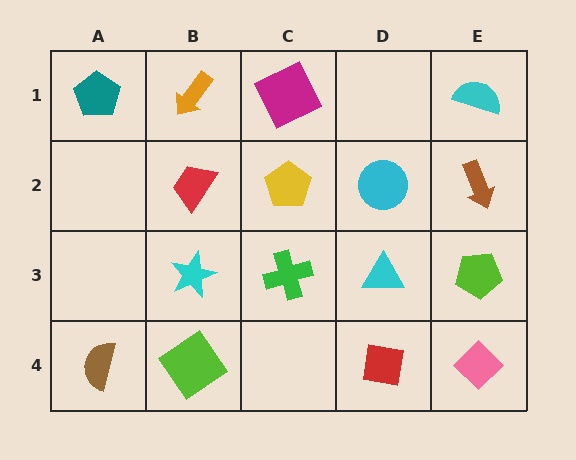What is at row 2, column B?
A red trapezoid.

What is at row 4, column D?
A red square.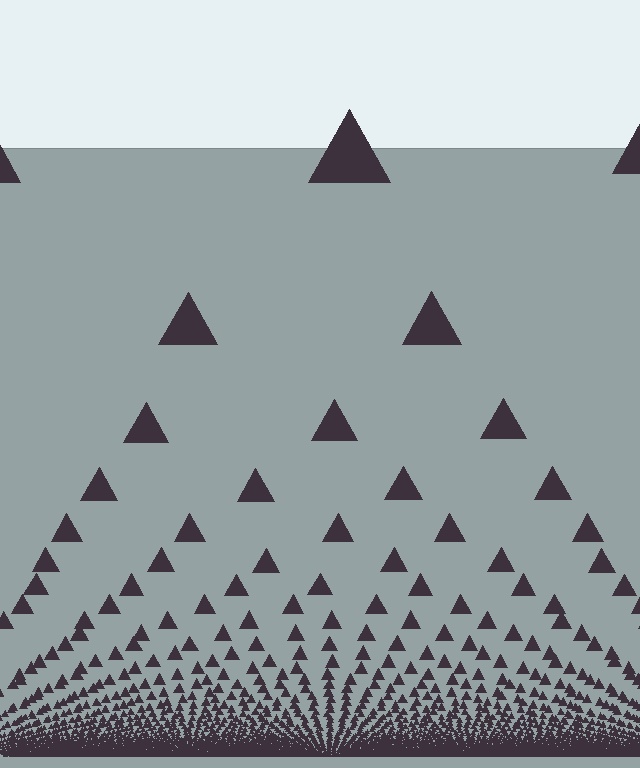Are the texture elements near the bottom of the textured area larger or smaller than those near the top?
Smaller. The gradient is inverted — elements near the bottom are smaller and denser.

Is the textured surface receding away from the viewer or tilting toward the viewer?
The surface appears to tilt toward the viewer. Texture elements get larger and sparser toward the top.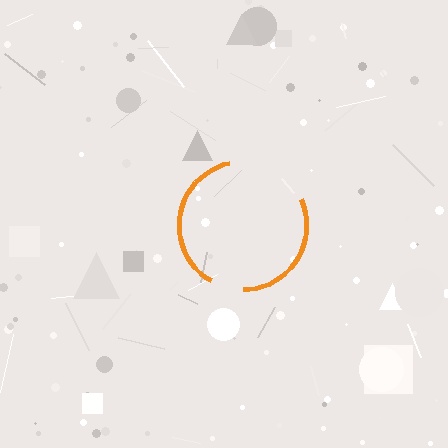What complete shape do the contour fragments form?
The contour fragments form a circle.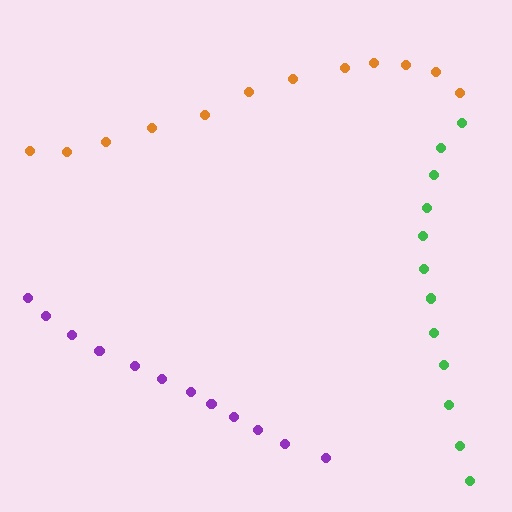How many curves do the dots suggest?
There are 3 distinct paths.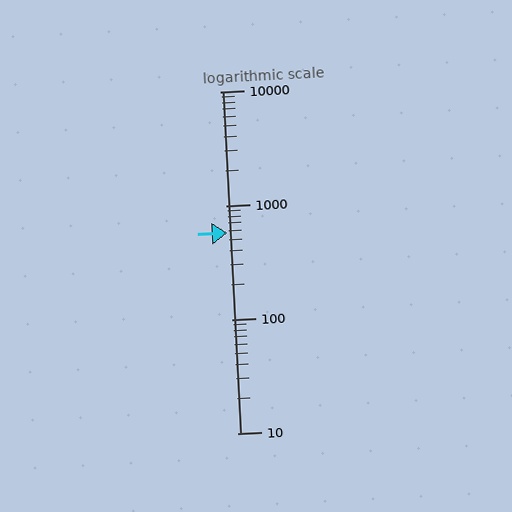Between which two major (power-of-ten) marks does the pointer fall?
The pointer is between 100 and 1000.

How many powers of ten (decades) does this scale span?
The scale spans 3 decades, from 10 to 10000.